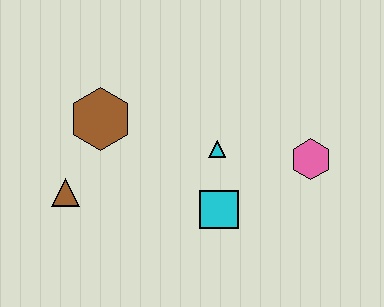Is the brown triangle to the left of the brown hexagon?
Yes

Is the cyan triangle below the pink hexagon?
No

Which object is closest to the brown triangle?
The brown hexagon is closest to the brown triangle.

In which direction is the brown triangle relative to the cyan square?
The brown triangle is to the left of the cyan square.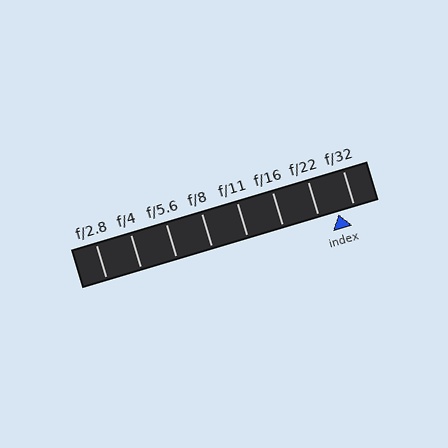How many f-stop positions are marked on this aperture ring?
There are 8 f-stop positions marked.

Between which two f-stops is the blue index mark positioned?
The index mark is between f/22 and f/32.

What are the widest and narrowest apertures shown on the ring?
The widest aperture shown is f/2.8 and the narrowest is f/32.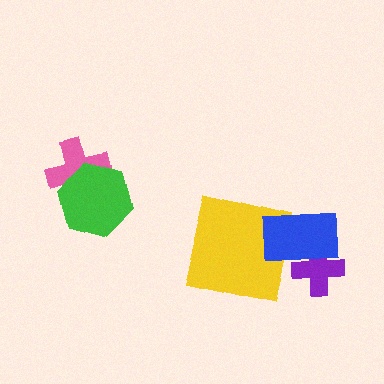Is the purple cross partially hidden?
Yes, it is partially covered by another shape.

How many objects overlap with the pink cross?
1 object overlaps with the pink cross.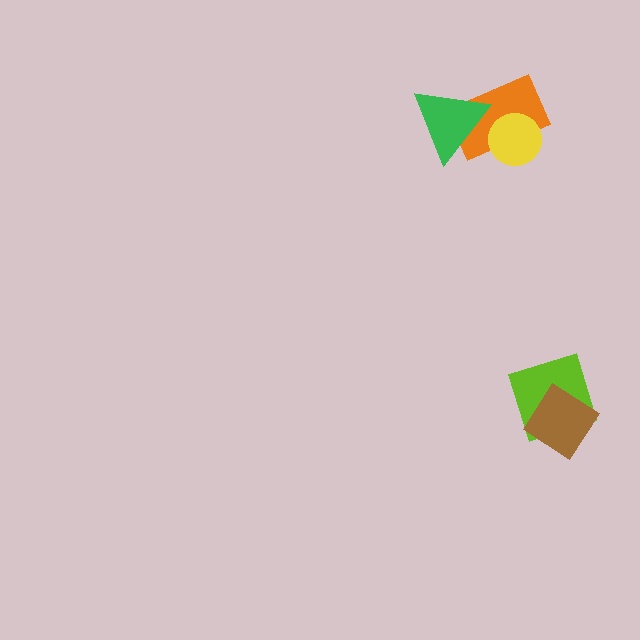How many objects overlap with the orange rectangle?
2 objects overlap with the orange rectangle.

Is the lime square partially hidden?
Yes, it is partially covered by another shape.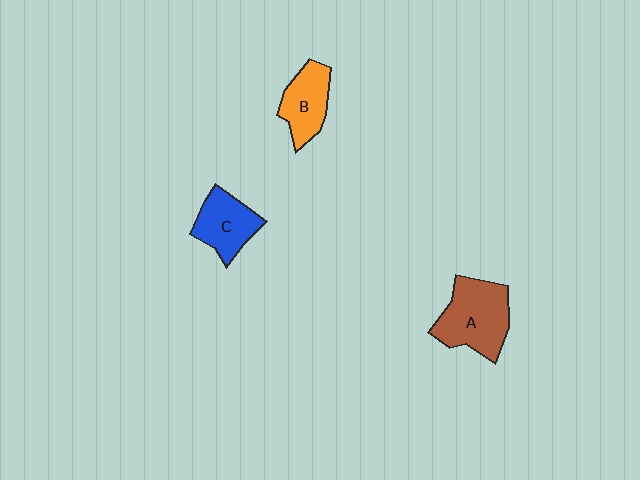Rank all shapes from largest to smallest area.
From largest to smallest: A (brown), C (blue), B (orange).